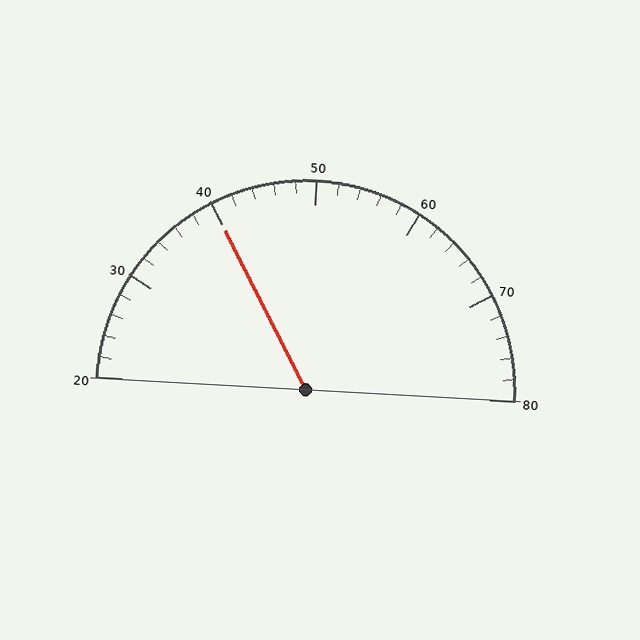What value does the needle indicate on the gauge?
The needle indicates approximately 40.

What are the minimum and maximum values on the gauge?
The gauge ranges from 20 to 80.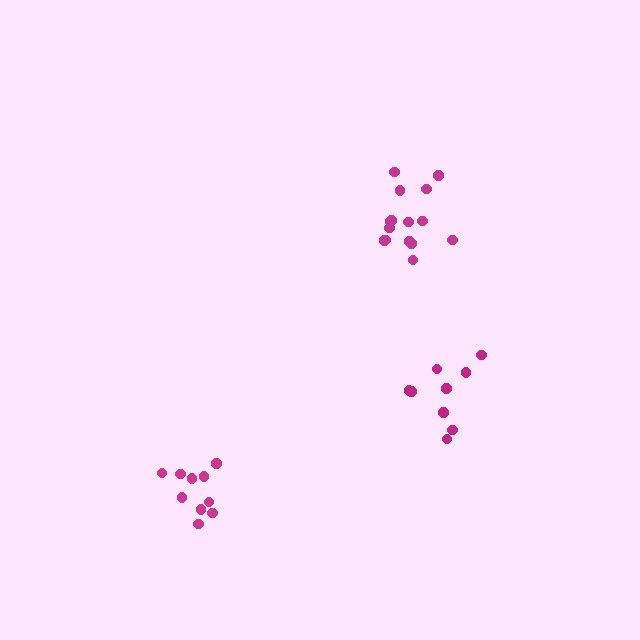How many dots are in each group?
Group 1: 9 dots, Group 2: 10 dots, Group 3: 15 dots (34 total).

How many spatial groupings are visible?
There are 3 spatial groupings.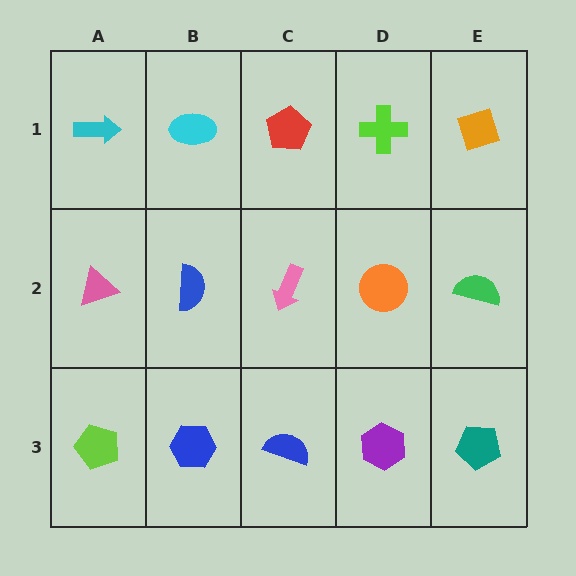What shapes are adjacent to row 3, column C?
A pink arrow (row 2, column C), a blue hexagon (row 3, column B), a purple hexagon (row 3, column D).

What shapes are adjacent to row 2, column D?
A lime cross (row 1, column D), a purple hexagon (row 3, column D), a pink arrow (row 2, column C), a green semicircle (row 2, column E).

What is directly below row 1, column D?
An orange circle.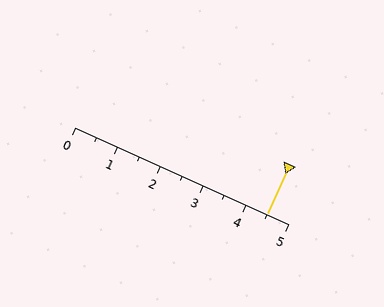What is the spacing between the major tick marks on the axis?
The major ticks are spaced 1 apart.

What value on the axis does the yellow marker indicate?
The marker indicates approximately 4.5.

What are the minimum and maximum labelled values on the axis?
The axis runs from 0 to 5.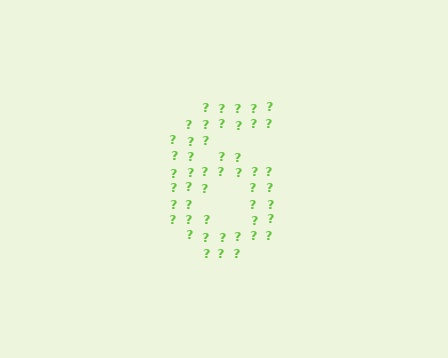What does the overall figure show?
The overall figure shows the digit 6.